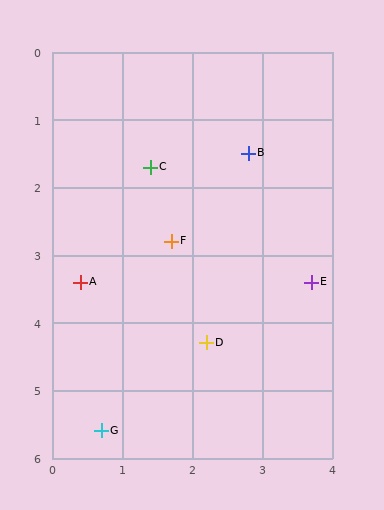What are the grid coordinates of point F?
Point F is at approximately (1.7, 2.8).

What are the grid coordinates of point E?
Point E is at approximately (3.7, 3.4).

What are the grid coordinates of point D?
Point D is at approximately (2.2, 4.3).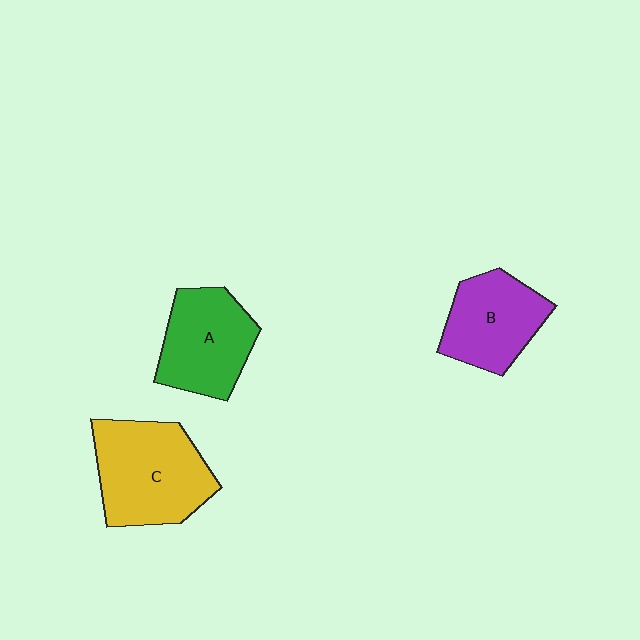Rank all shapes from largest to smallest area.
From largest to smallest: C (yellow), A (green), B (purple).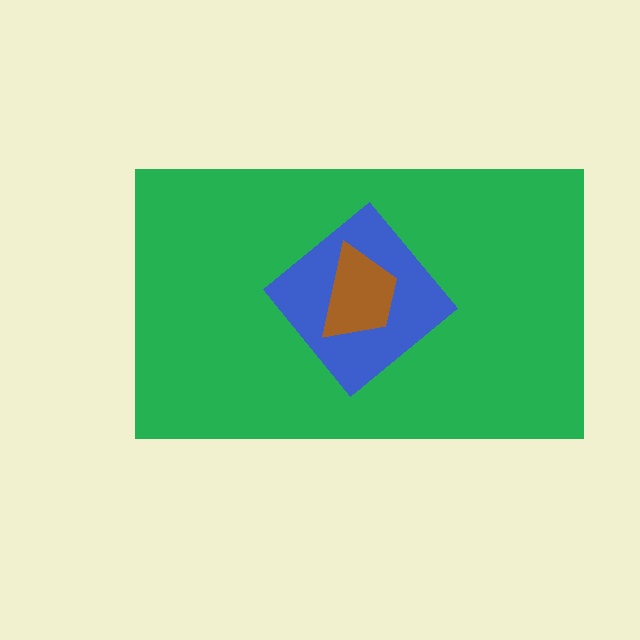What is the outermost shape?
The green rectangle.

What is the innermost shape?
The brown trapezoid.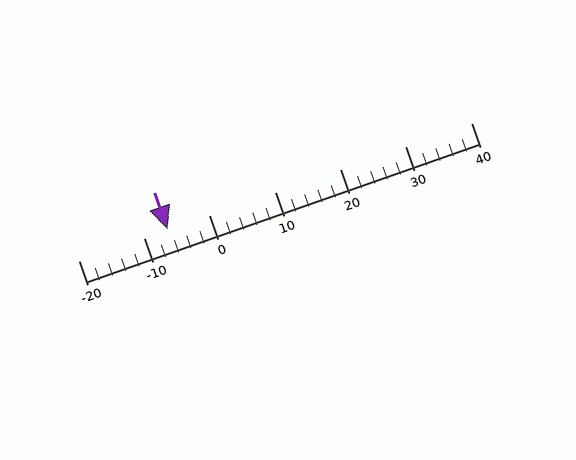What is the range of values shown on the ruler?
The ruler shows values from -20 to 40.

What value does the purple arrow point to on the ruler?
The purple arrow points to approximately -6.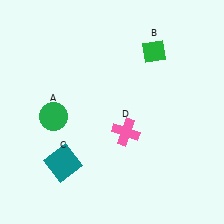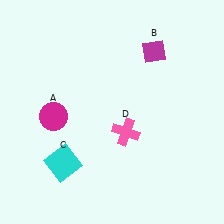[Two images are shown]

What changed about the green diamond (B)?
In Image 1, B is green. In Image 2, it changed to magenta.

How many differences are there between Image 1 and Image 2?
There are 3 differences between the two images.